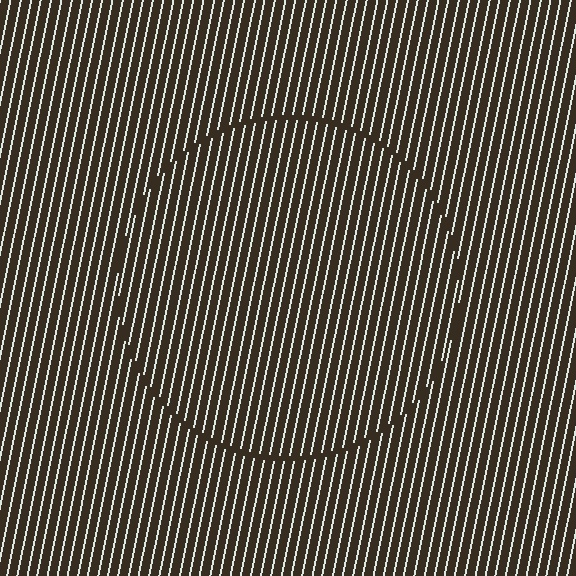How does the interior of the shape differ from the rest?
The interior of the shape contains the same grating, shifted by half a period — the contour is defined by the phase discontinuity where line-ends from the inner and outer gratings abut.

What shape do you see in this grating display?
An illusory circle. The interior of the shape contains the same grating, shifted by half a period — the contour is defined by the phase discontinuity where line-ends from the inner and outer gratings abut.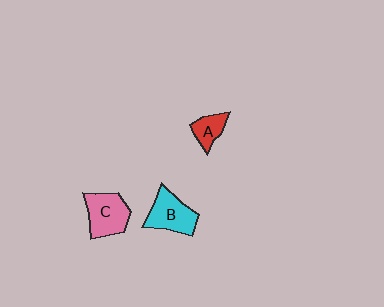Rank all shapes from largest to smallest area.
From largest to smallest: C (pink), B (cyan), A (red).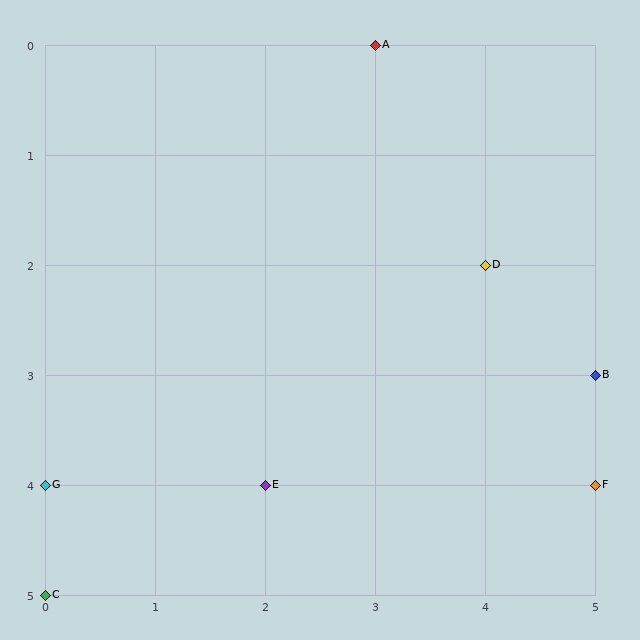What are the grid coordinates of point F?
Point F is at grid coordinates (5, 4).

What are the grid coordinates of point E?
Point E is at grid coordinates (2, 4).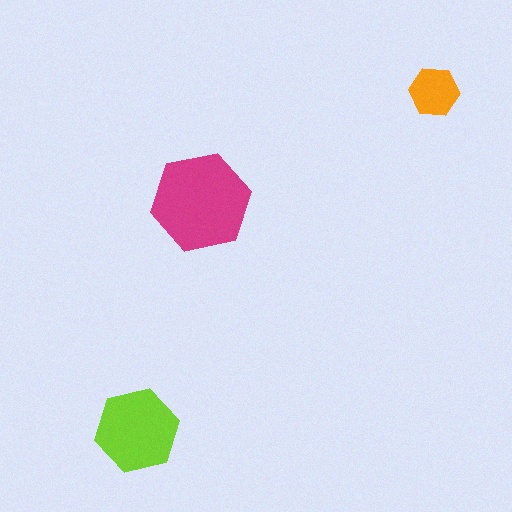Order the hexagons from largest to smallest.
the magenta one, the lime one, the orange one.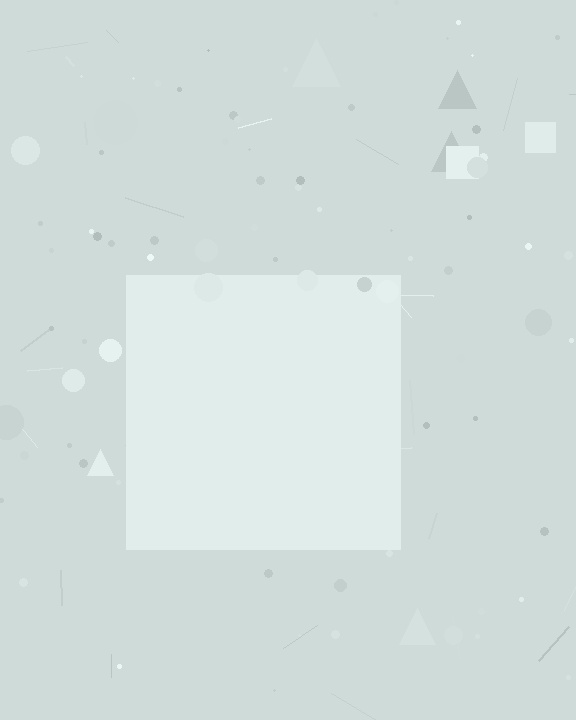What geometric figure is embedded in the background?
A square is embedded in the background.